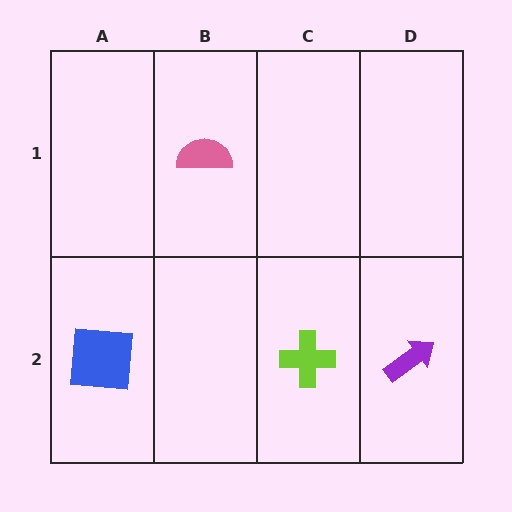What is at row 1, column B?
A pink semicircle.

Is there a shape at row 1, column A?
No, that cell is empty.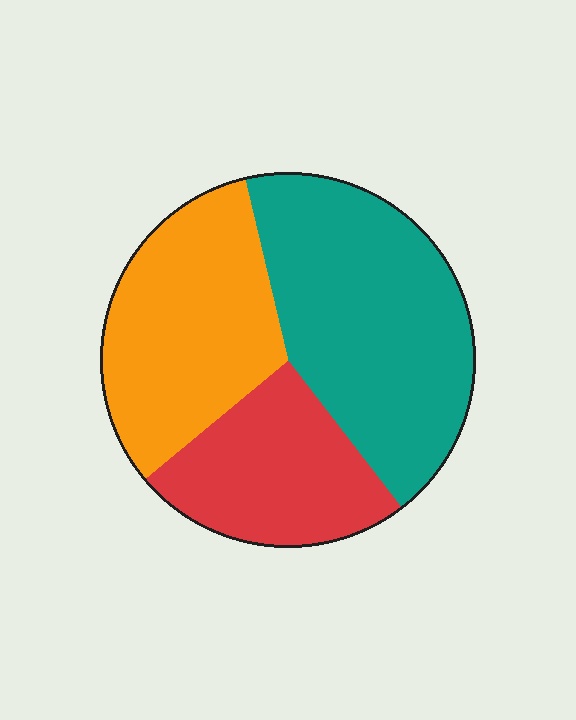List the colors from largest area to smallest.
From largest to smallest: teal, orange, red.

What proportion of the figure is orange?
Orange covers 32% of the figure.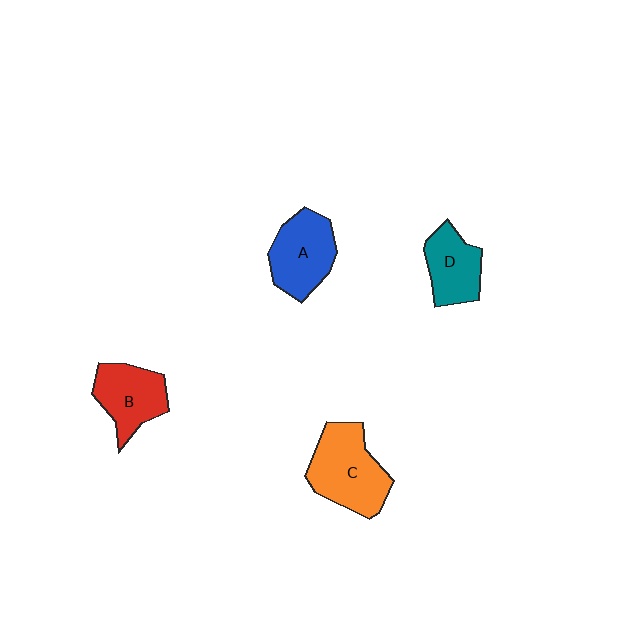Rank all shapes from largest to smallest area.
From largest to smallest: C (orange), A (blue), B (red), D (teal).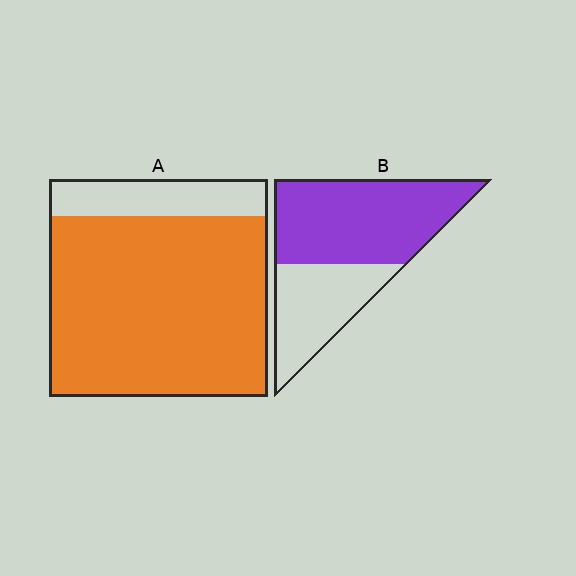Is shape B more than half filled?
Yes.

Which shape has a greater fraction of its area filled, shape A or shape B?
Shape A.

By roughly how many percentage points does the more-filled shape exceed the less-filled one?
By roughly 20 percentage points (A over B).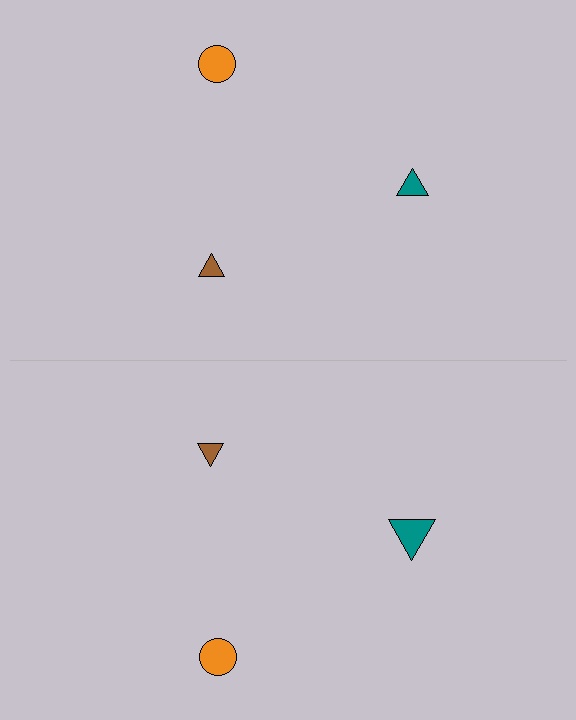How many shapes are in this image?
There are 6 shapes in this image.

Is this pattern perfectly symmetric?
No, the pattern is not perfectly symmetric. The teal triangle on the bottom side has a different size than its mirror counterpart.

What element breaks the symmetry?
The teal triangle on the bottom side has a different size than its mirror counterpart.